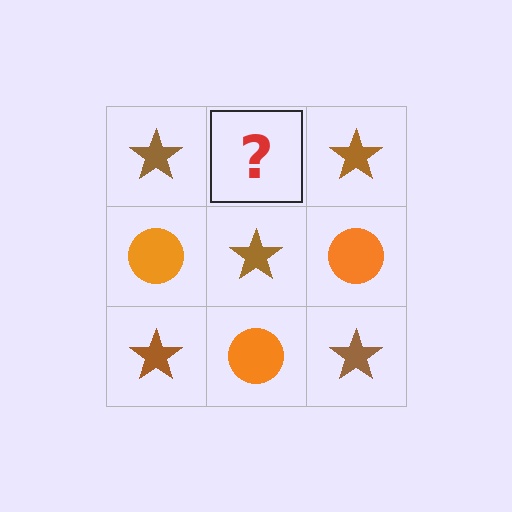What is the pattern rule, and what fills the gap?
The rule is that it alternates brown star and orange circle in a checkerboard pattern. The gap should be filled with an orange circle.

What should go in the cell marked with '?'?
The missing cell should contain an orange circle.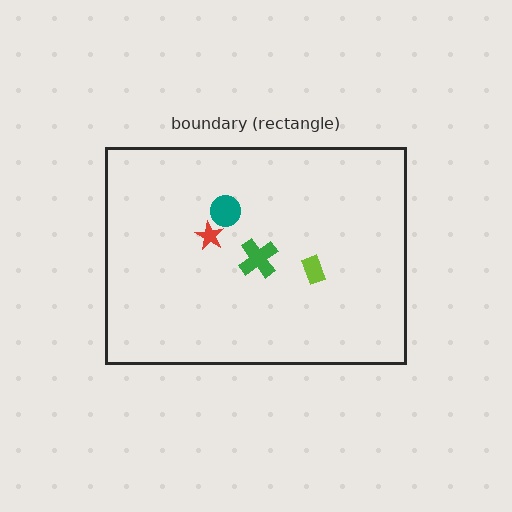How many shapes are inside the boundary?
4 inside, 0 outside.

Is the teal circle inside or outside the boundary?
Inside.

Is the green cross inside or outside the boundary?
Inside.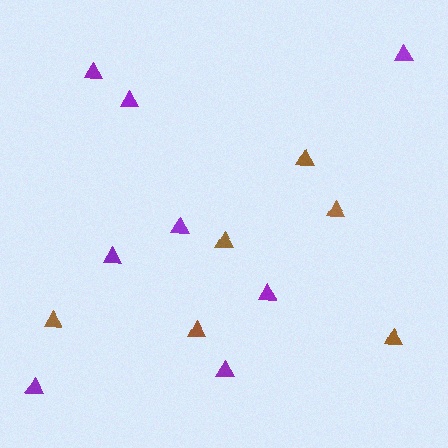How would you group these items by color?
There are 2 groups: one group of purple triangles (8) and one group of brown triangles (6).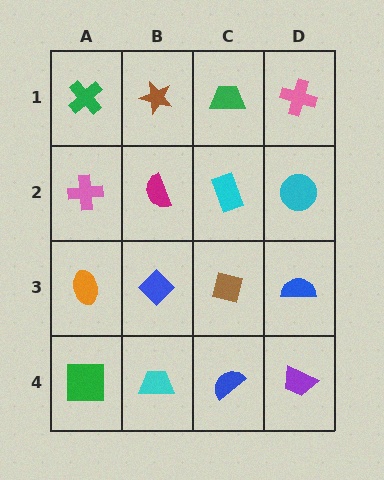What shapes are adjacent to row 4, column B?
A blue diamond (row 3, column B), a green square (row 4, column A), a blue semicircle (row 4, column C).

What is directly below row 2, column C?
A brown square.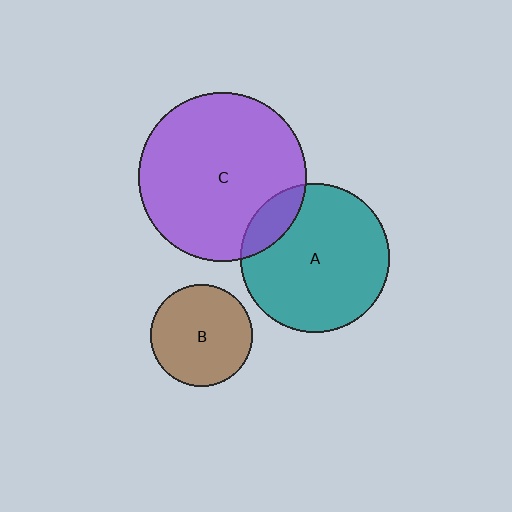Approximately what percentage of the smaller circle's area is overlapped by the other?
Approximately 15%.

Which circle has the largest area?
Circle C (purple).